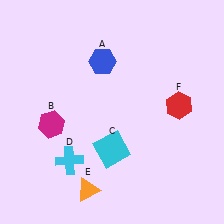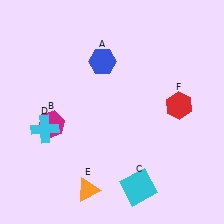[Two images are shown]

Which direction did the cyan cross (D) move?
The cyan cross (D) moved up.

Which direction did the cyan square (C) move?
The cyan square (C) moved down.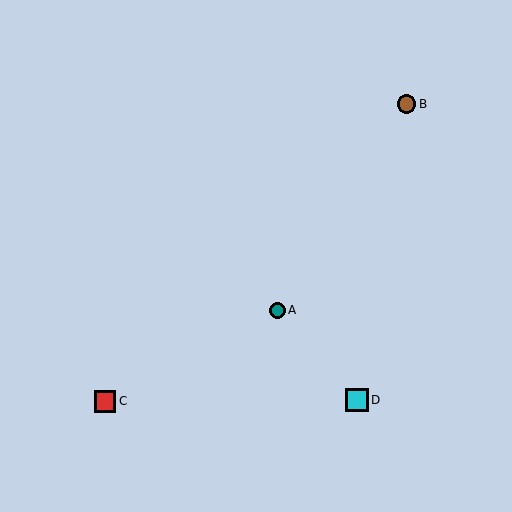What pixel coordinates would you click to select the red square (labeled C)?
Click at (105, 401) to select the red square C.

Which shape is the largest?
The cyan square (labeled D) is the largest.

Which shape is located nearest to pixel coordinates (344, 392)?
The cyan square (labeled D) at (357, 400) is nearest to that location.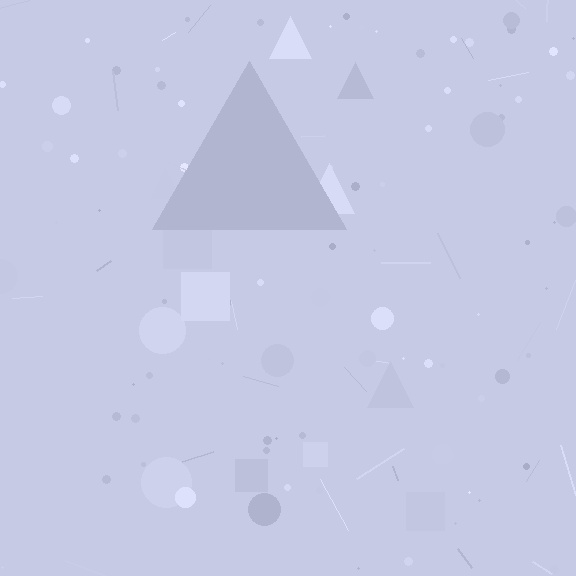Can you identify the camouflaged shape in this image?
The camouflaged shape is a triangle.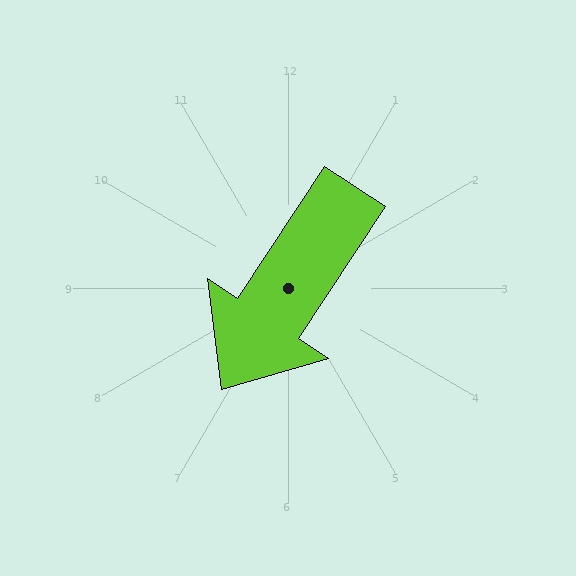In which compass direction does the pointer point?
Southwest.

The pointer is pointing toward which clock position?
Roughly 7 o'clock.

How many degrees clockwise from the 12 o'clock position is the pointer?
Approximately 213 degrees.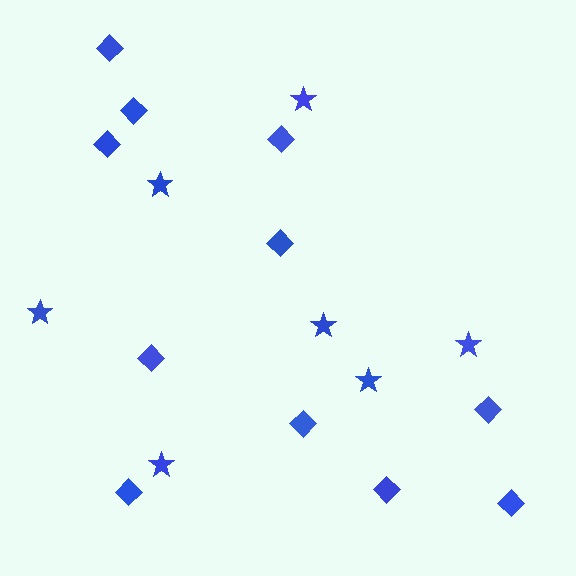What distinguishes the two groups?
There are 2 groups: one group of diamonds (11) and one group of stars (7).